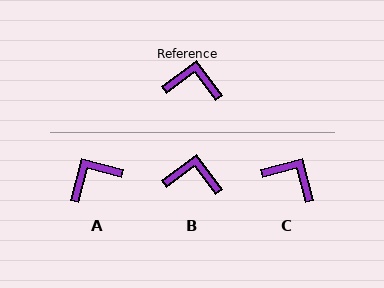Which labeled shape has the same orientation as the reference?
B.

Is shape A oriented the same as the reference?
No, it is off by about 39 degrees.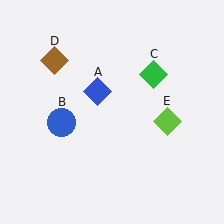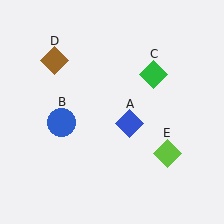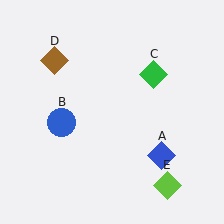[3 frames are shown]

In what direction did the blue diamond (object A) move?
The blue diamond (object A) moved down and to the right.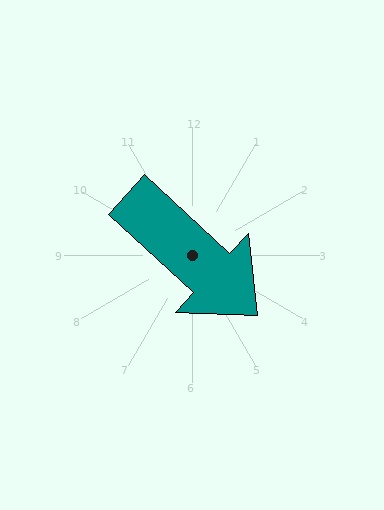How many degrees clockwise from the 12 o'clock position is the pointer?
Approximately 133 degrees.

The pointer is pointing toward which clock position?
Roughly 4 o'clock.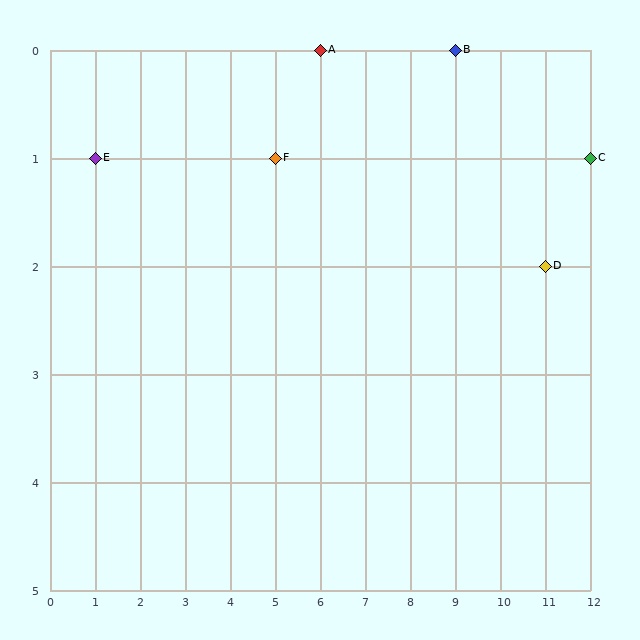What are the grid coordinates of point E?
Point E is at grid coordinates (1, 1).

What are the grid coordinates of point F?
Point F is at grid coordinates (5, 1).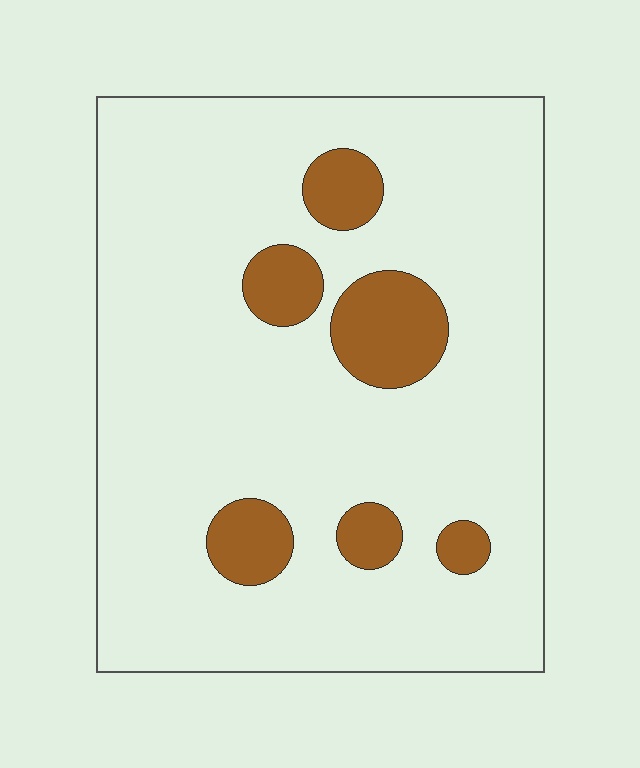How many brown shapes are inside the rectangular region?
6.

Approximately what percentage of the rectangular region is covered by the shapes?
Approximately 15%.